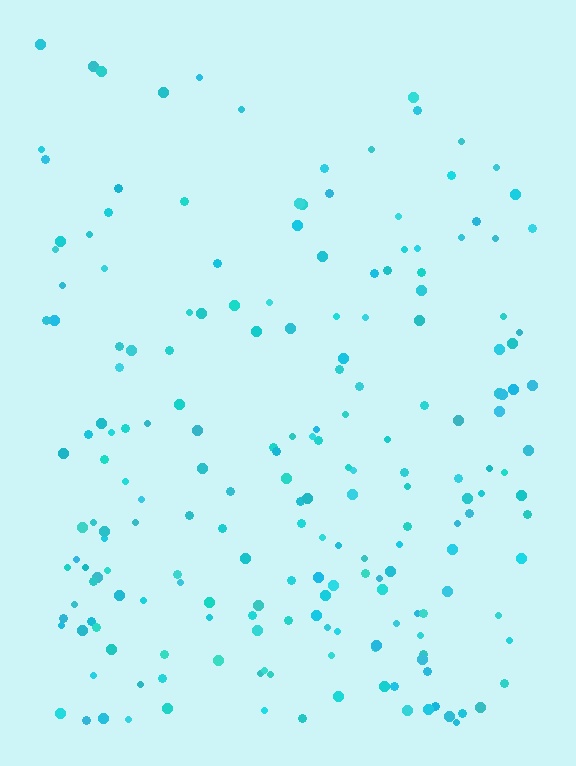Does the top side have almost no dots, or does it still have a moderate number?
Still a moderate number, just noticeably fewer than the bottom.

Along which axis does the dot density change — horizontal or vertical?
Vertical.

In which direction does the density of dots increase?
From top to bottom, with the bottom side densest.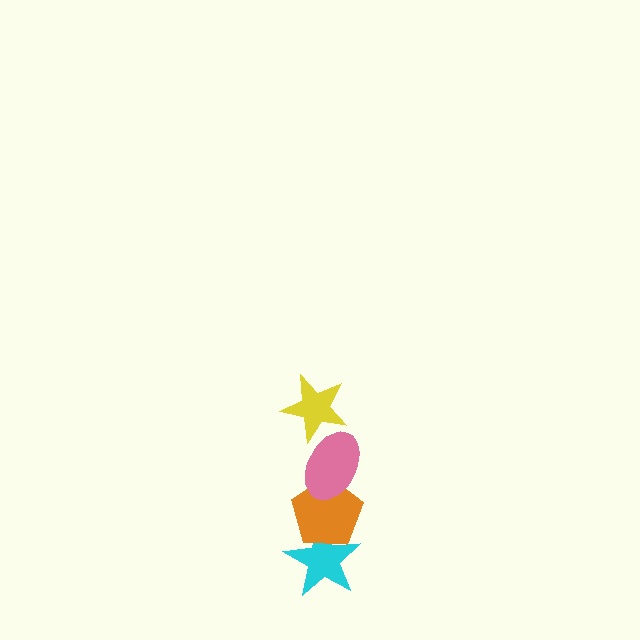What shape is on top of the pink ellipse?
The yellow star is on top of the pink ellipse.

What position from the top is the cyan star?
The cyan star is 4th from the top.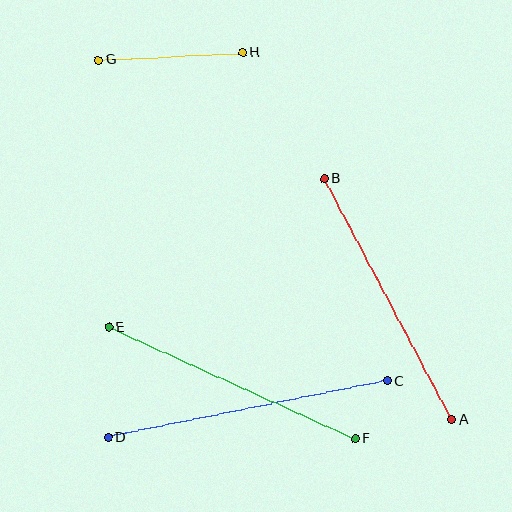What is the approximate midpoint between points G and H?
The midpoint is at approximately (171, 56) pixels.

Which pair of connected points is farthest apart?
Points C and D are farthest apart.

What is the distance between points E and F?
The distance is approximately 271 pixels.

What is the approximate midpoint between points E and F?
The midpoint is at approximately (232, 383) pixels.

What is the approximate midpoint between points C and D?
The midpoint is at approximately (247, 409) pixels.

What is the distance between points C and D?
The distance is approximately 285 pixels.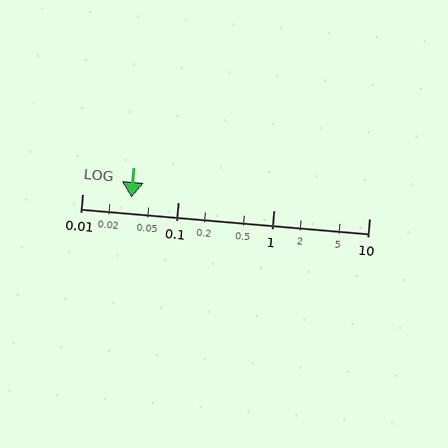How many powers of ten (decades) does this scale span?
The scale spans 3 decades, from 0.01 to 10.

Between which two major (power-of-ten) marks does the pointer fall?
The pointer is between 0.01 and 0.1.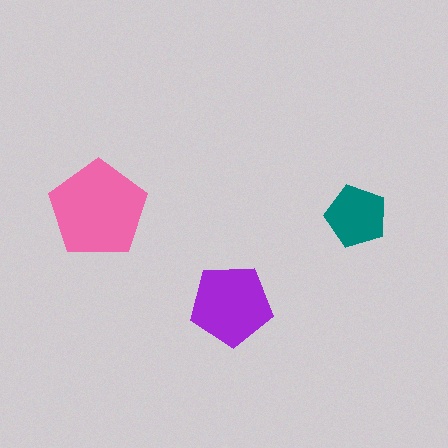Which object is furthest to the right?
The teal pentagon is rightmost.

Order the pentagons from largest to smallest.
the pink one, the purple one, the teal one.